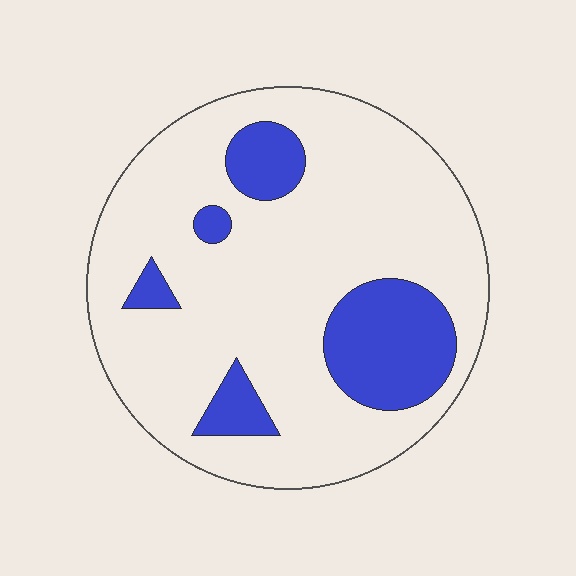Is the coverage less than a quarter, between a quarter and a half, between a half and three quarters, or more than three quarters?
Less than a quarter.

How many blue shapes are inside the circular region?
5.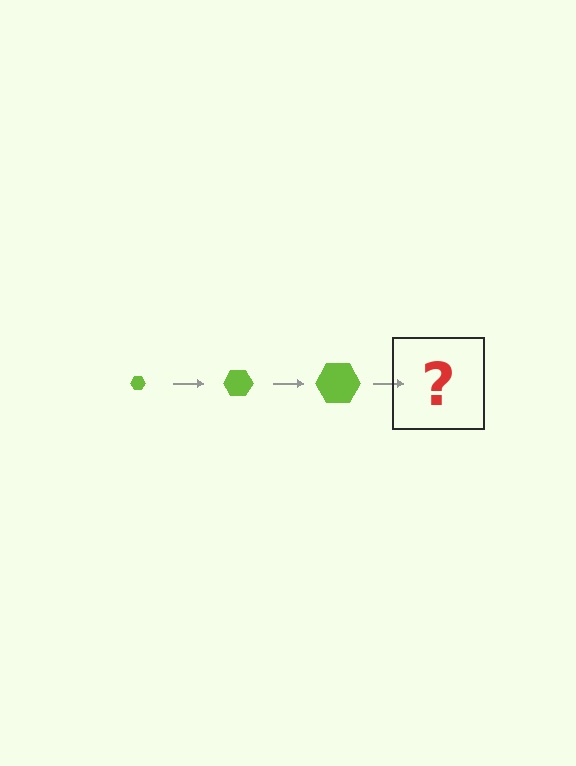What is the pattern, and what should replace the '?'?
The pattern is that the hexagon gets progressively larger each step. The '?' should be a lime hexagon, larger than the previous one.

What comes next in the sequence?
The next element should be a lime hexagon, larger than the previous one.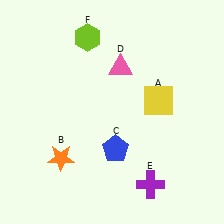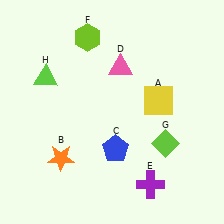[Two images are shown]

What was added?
A lime diamond (G), a lime triangle (H) were added in Image 2.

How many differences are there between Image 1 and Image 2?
There are 2 differences between the two images.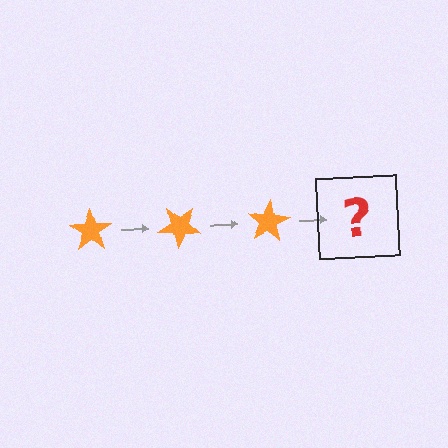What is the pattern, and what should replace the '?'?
The pattern is that the star rotates 40 degrees each step. The '?' should be an orange star rotated 120 degrees.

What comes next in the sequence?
The next element should be an orange star rotated 120 degrees.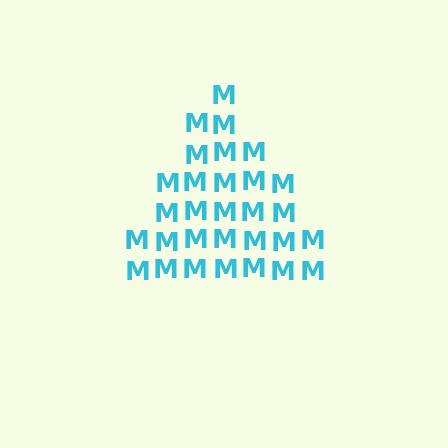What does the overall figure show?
The overall figure shows a triangle.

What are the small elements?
The small elements are letter M's.